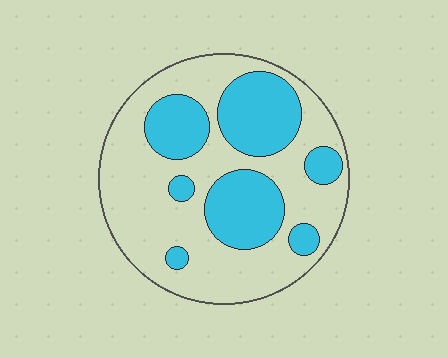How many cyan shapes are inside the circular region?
7.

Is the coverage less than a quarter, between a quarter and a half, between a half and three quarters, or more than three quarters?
Between a quarter and a half.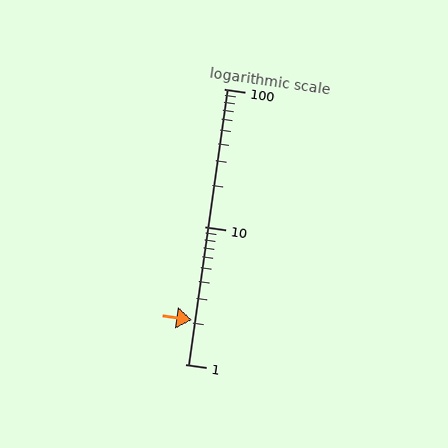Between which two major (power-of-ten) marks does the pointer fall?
The pointer is between 1 and 10.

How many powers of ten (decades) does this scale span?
The scale spans 2 decades, from 1 to 100.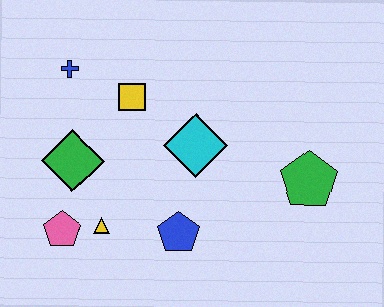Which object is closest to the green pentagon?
The cyan diamond is closest to the green pentagon.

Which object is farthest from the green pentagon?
The blue cross is farthest from the green pentagon.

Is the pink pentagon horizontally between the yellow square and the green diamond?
No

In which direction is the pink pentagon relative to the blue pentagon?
The pink pentagon is to the left of the blue pentagon.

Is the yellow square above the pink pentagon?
Yes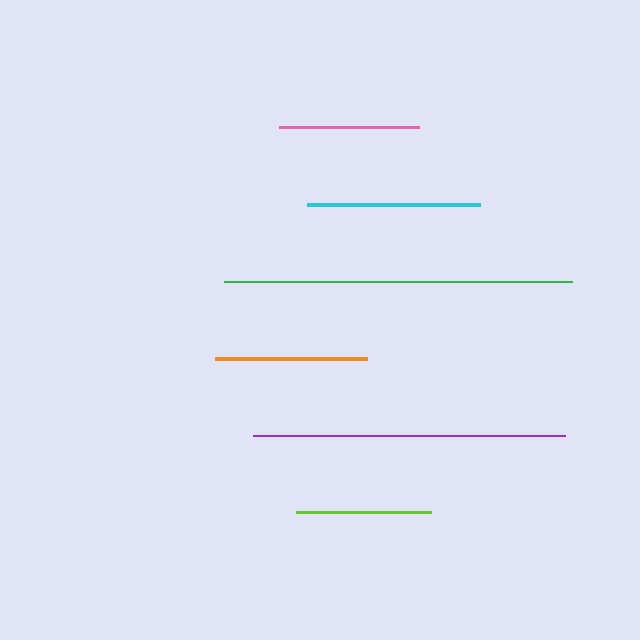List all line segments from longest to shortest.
From longest to shortest: green, purple, cyan, orange, pink, lime.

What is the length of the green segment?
The green segment is approximately 348 pixels long.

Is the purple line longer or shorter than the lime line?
The purple line is longer than the lime line.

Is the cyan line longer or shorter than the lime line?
The cyan line is longer than the lime line.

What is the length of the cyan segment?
The cyan segment is approximately 174 pixels long.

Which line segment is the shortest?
The lime line is the shortest at approximately 135 pixels.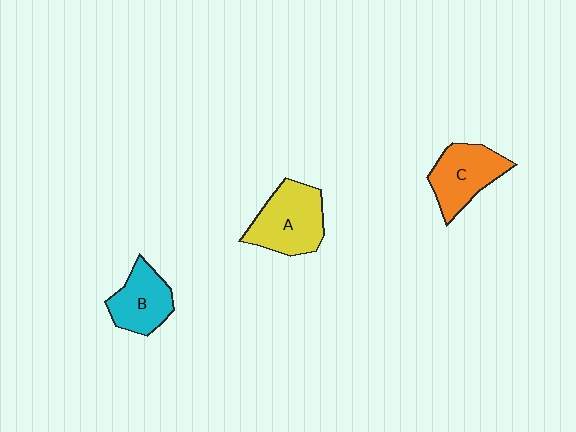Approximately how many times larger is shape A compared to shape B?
Approximately 1.3 times.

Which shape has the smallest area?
Shape B (cyan).